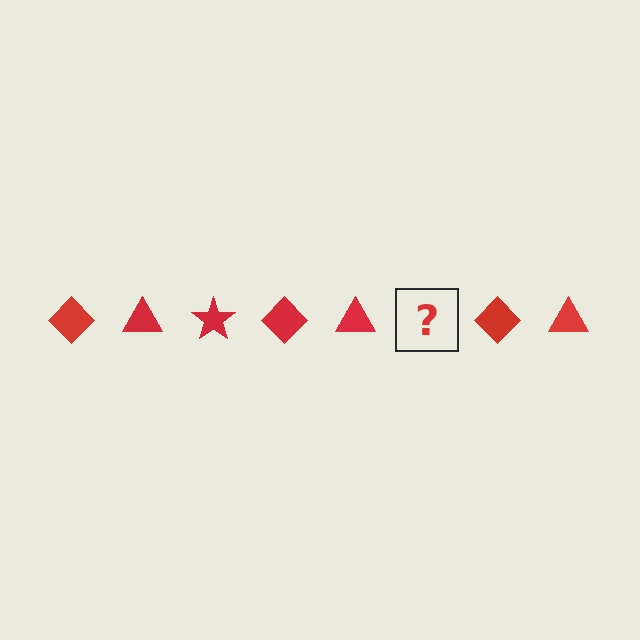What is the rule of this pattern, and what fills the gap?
The rule is that the pattern cycles through diamond, triangle, star shapes in red. The gap should be filled with a red star.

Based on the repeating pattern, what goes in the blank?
The blank should be a red star.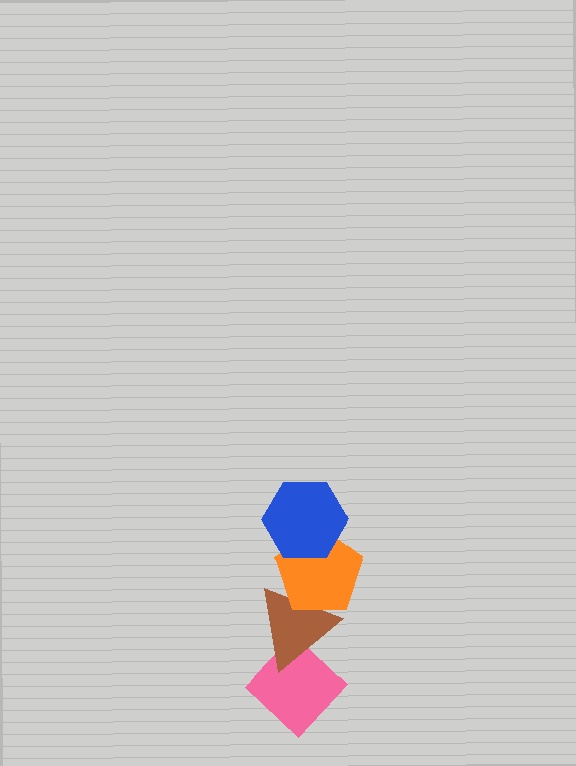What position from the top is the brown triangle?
The brown triangle is 3rd from the top.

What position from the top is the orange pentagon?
The orange pentagon is 2nd from the top.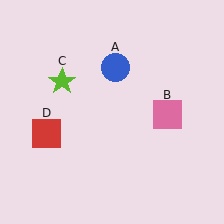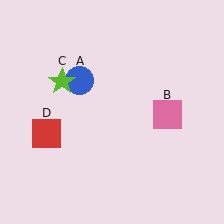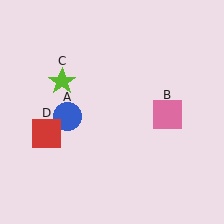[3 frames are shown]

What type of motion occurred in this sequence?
The blue circle (object A) rotated counterclockwise around the center of the scene.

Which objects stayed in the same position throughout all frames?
Pink square (object B) and lime star (object C) and red square (object D) remained stationary.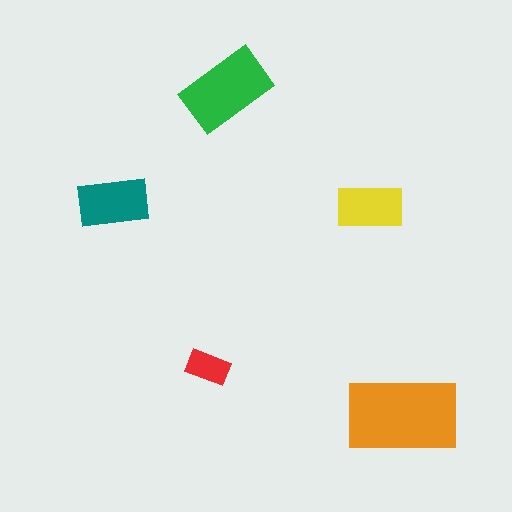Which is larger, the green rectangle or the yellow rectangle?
The green one.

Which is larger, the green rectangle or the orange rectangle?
The orange one.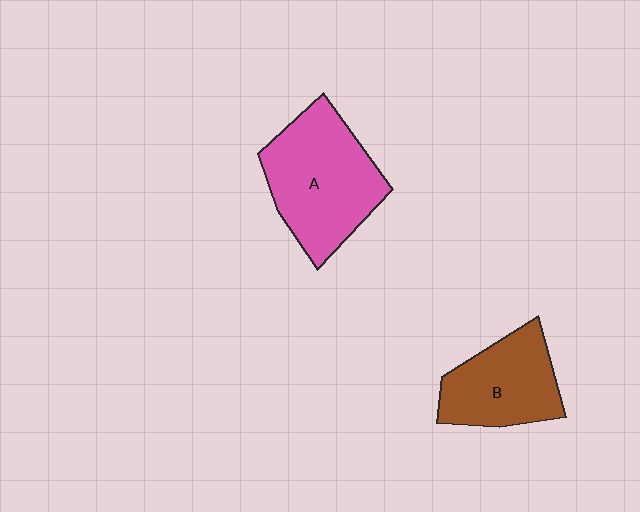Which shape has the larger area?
Shape A (pink).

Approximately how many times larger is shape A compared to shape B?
Approximately 1.4 times.